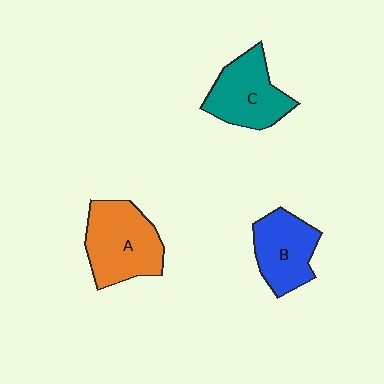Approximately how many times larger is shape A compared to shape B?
Approximately 1.3 times.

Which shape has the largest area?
Shape A (orange).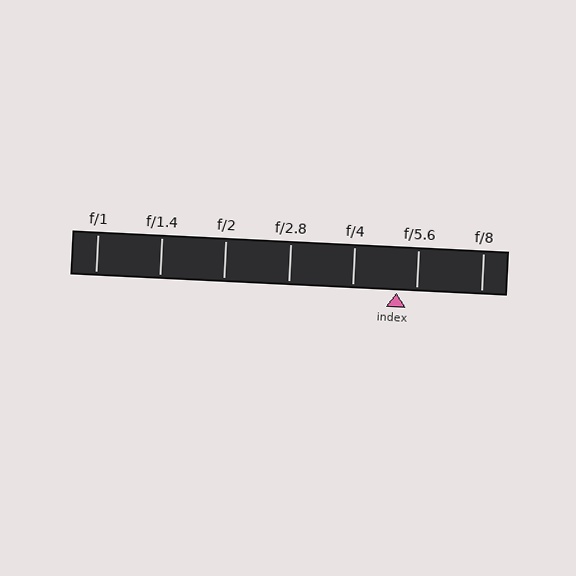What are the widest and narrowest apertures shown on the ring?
The widest aperture shown is f/1 and the narrowest is f/8.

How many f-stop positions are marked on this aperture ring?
There are 7 f-stop positions marked.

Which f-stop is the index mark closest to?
The index mark is closest to f/5.6.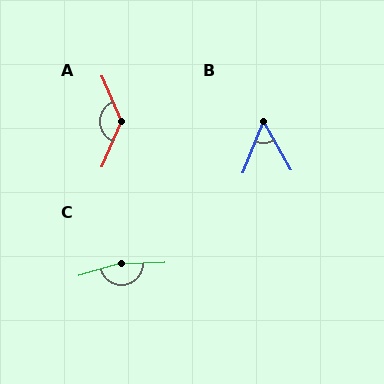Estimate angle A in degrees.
Approximately 134 degrees.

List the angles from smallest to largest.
B (51°), A (134°), C (166°).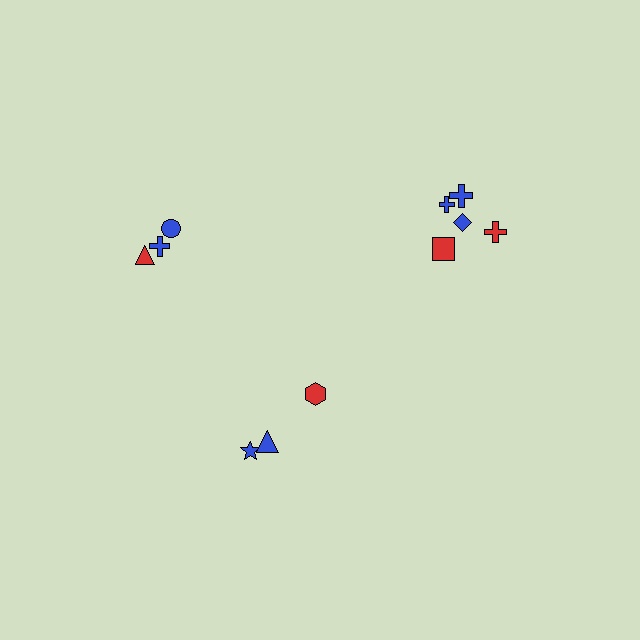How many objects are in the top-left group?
There are 3 objects.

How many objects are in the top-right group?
There are 5 objects.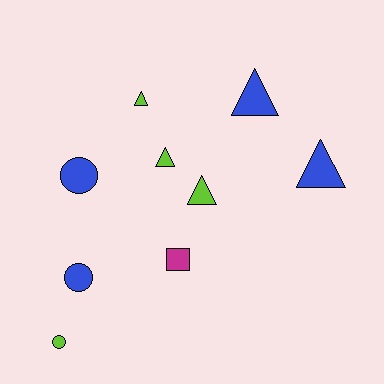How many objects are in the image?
There are 9 objects.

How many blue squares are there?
There are no blue squares.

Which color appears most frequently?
Lime, with 4 objects.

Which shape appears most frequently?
Triangle, with 5 objects.